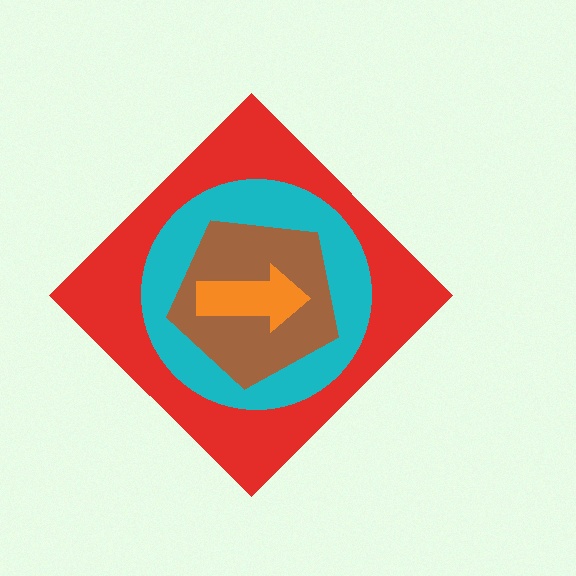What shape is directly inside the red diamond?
The cyan circle.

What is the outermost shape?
The red diamond.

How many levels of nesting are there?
4.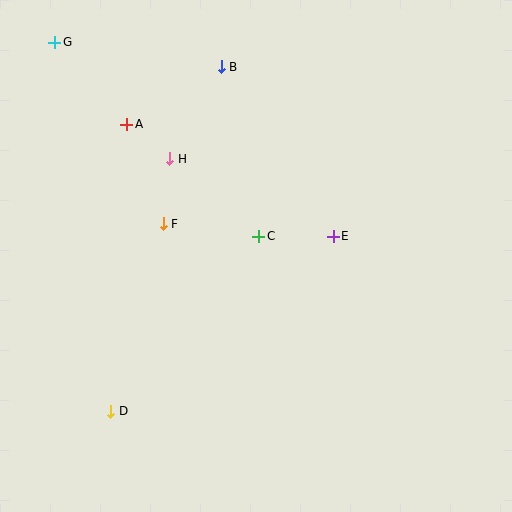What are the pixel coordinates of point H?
Point H is at (170, 159).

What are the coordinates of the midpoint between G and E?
The midpoint between G and E is at (194, 139).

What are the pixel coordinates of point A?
Point A is at (127, 124).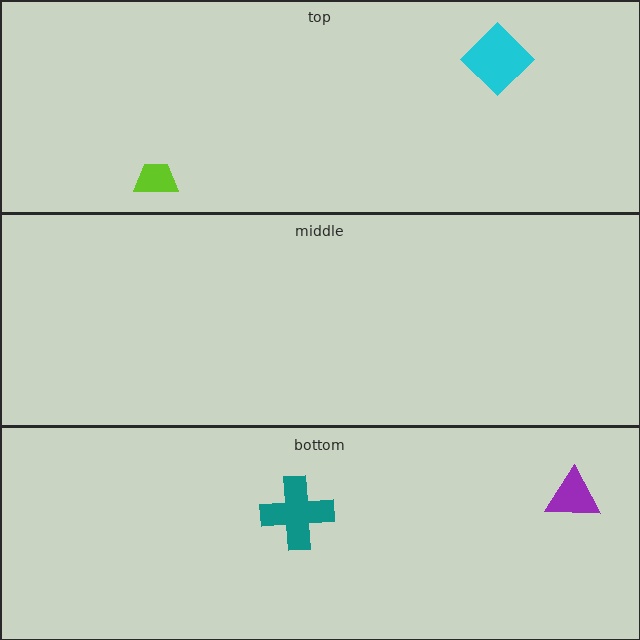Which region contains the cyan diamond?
The top region.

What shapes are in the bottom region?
The teal cross, the purple triangle.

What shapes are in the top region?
The cyan diamond, the lime trapezoid.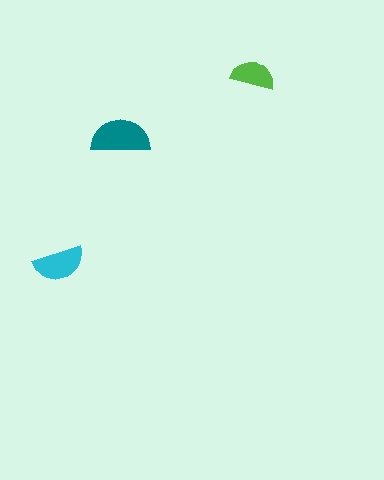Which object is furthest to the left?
The cyan semicircle is leftmost.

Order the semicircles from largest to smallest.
the teal one, the cyan one, the lime one.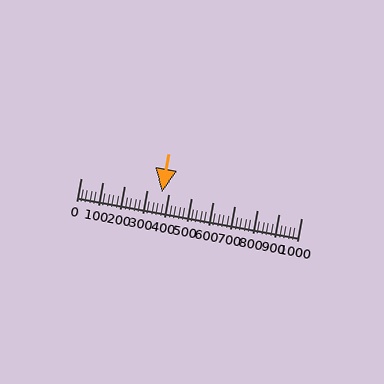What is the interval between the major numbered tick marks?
The major tick marks are spaced 100 units apart.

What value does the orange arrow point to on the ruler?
The orange arrow points to approximately 370.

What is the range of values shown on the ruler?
The ruler shows values from 0 to 1000.